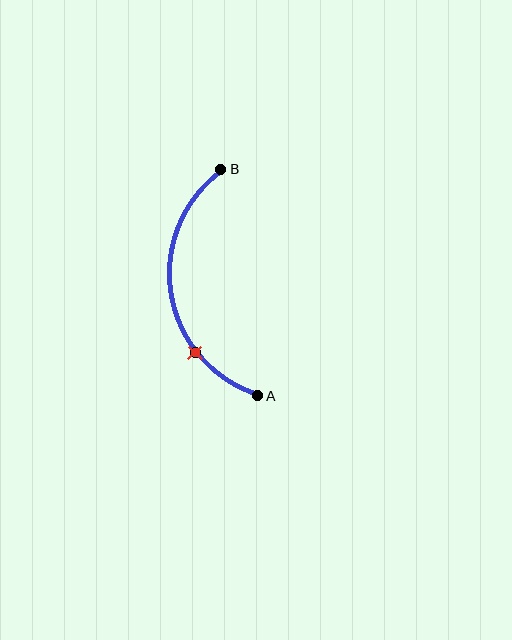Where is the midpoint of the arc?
The arc midpoint is the point on the curve farthest from the straight line joining A and B. It sits to the left of that line.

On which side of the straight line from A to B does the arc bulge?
The arc bulges to the left of the straight line connecting A and B.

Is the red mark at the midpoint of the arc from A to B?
No. The red mark lies on the arc but is closer to endpoint A. The arc midpoint would be at the point on the curve equidistant along the arc from both A and B.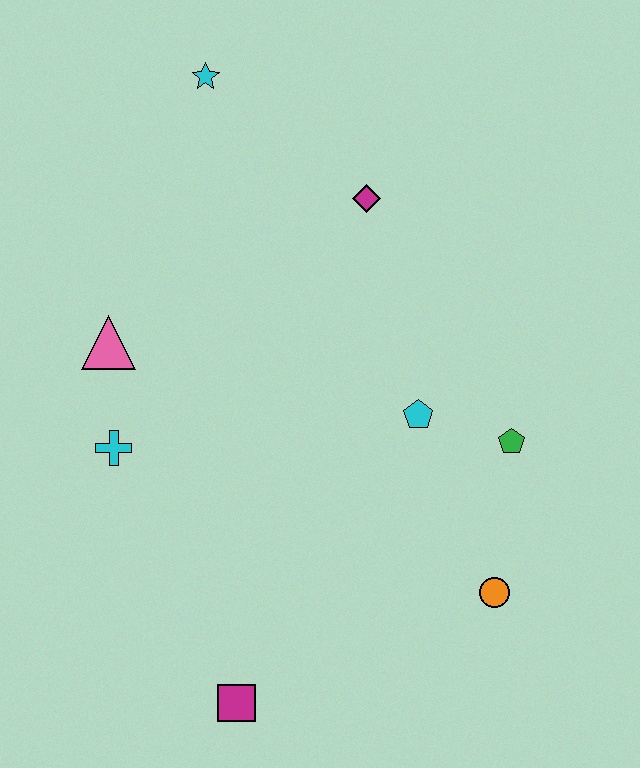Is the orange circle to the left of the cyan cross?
No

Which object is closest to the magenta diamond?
The cyan star is closest to the magenta diamond.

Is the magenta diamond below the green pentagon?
No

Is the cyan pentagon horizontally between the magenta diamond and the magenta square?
No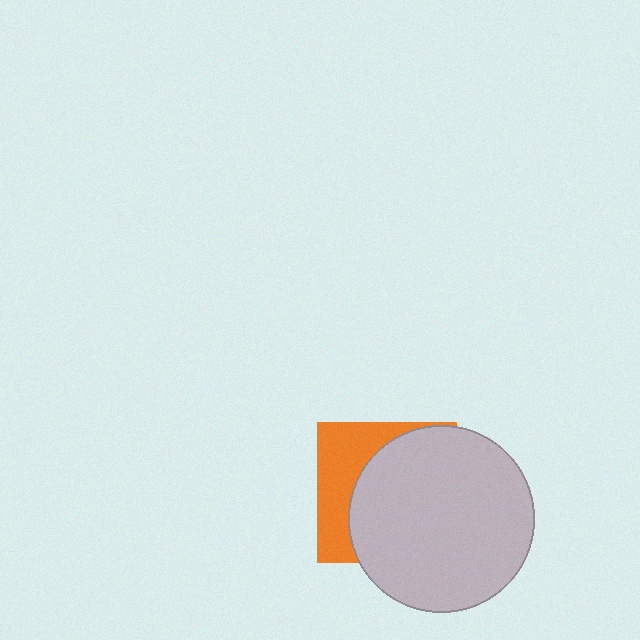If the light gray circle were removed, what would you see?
You would see the complete orange square.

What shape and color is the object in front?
The object in front is a light gray circle.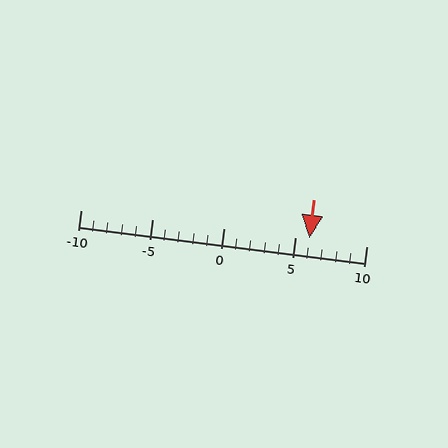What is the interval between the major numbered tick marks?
The major tick marks are spaced 5 units apart.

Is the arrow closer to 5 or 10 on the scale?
The arrow is closer to 5.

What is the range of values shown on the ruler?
The ruler shows values from -10 to 10.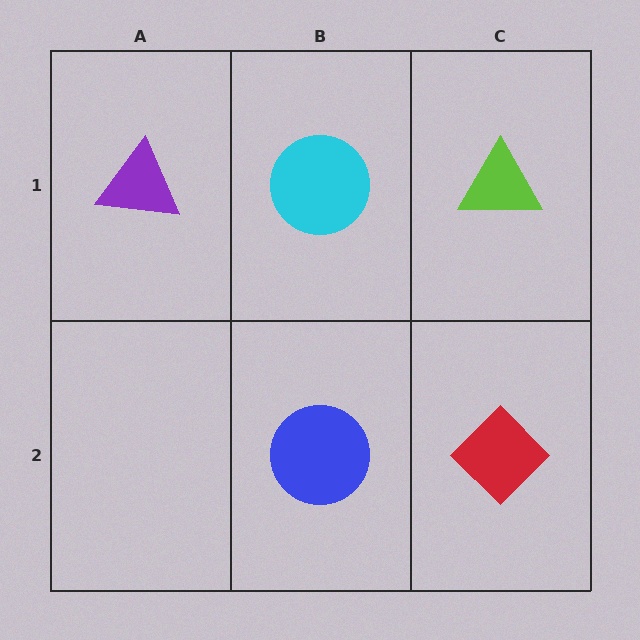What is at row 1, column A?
A purple triangle.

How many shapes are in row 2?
2 shapes.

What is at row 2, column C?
A red diamond.